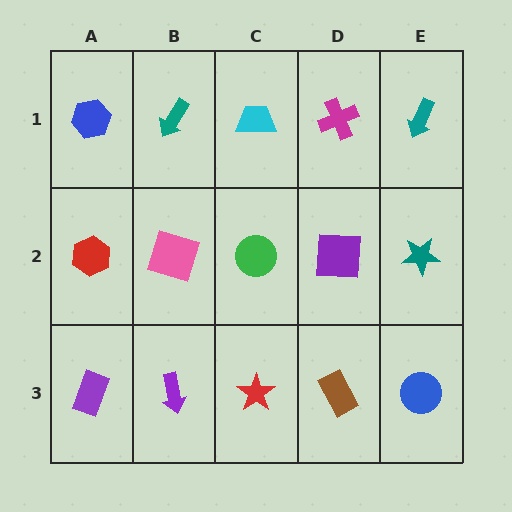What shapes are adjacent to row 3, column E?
A teal star (row 2, column E), a brown rectangle (row 3, column D).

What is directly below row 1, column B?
A pink square.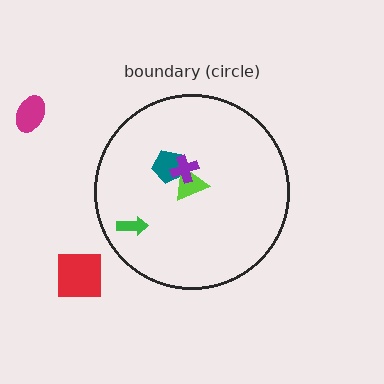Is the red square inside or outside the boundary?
Outside.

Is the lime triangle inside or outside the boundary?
Inside.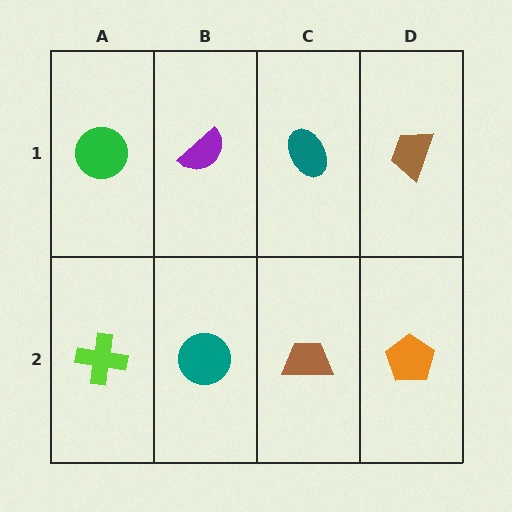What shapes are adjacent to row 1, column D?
An orange pentagon (row 2, column D), a teal ellipse (row 1, column C).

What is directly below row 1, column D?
An orange pentagon.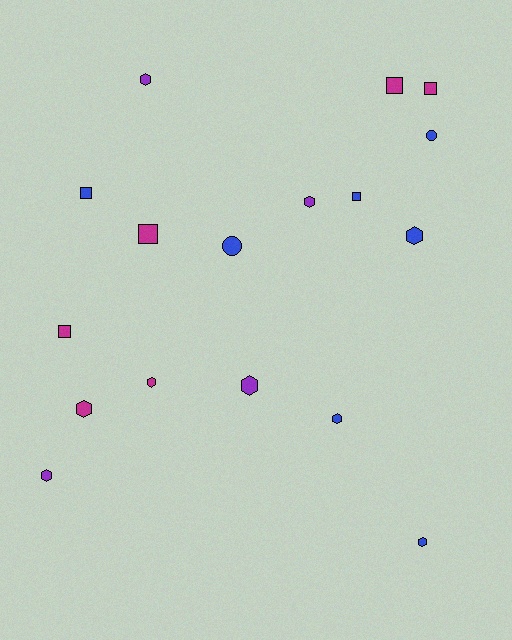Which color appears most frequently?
Blue, with 7 objects.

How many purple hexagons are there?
There are 4 purple hexagons.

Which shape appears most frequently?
Hexagon, with 9 objects.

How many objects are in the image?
There are 17 objects.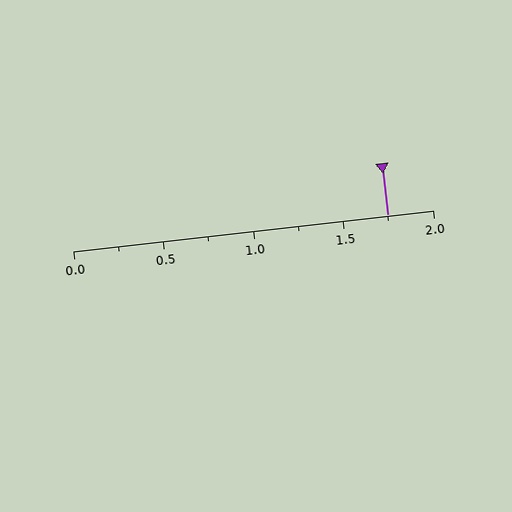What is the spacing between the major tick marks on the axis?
The major ticks are spaced 0.5 apart.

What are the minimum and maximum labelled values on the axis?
The axis runs from 0.0 to 2.0.